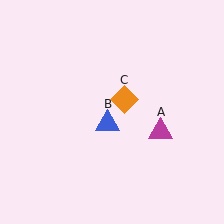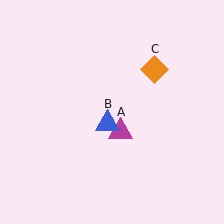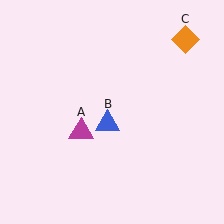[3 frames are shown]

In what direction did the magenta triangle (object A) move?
The magenta triangle (object A) moved left.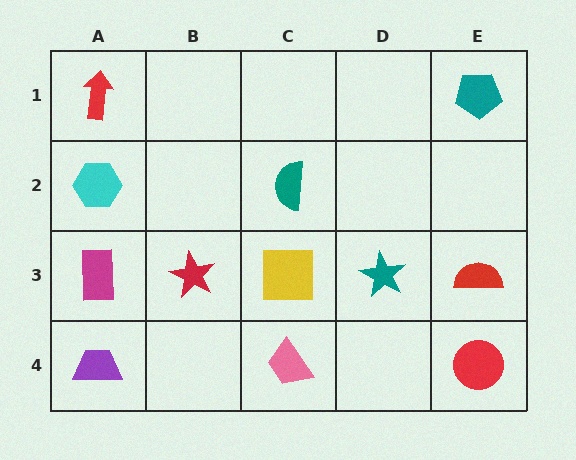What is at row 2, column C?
A teal semicircle.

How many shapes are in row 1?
2 shapes.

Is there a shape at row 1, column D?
No, that cell is empty.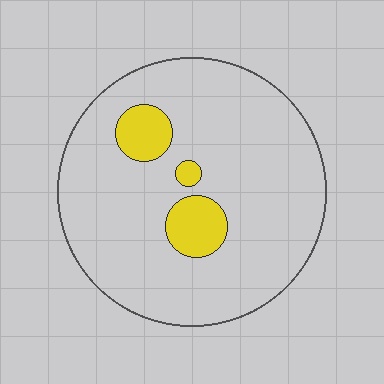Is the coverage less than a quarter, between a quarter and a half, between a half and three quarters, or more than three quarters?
Less than a quarter.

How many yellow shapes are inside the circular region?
3.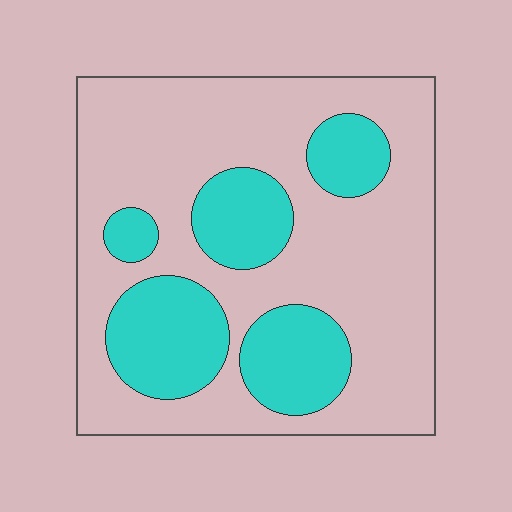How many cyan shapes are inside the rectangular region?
5.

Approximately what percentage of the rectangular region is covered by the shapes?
Approximately 30%.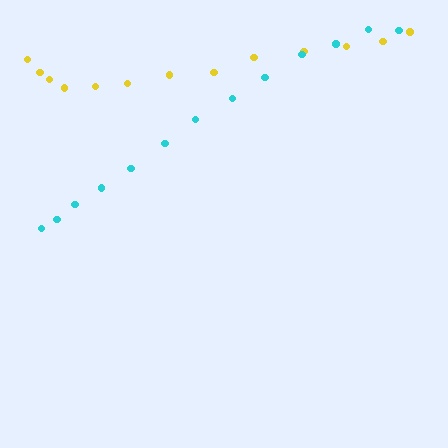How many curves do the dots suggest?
There are 2 distinct paths.